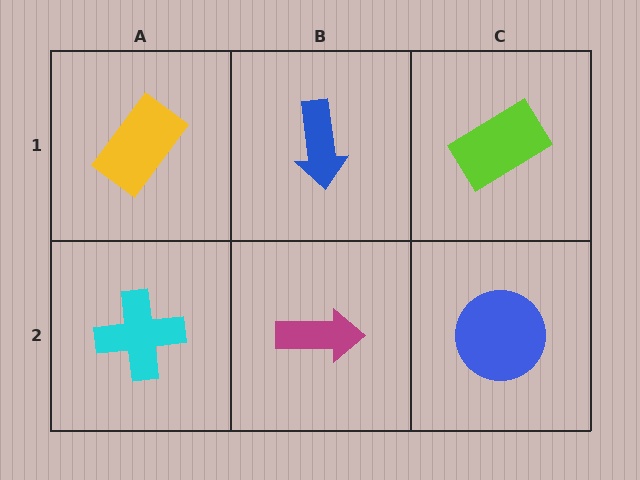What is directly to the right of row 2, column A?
A magenta arrow.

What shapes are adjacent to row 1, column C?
A blue circle (row 2, column C), a blue arrow (row 1, column B).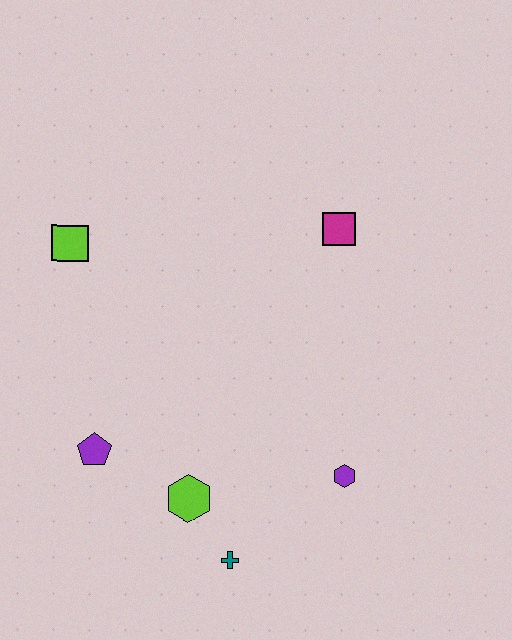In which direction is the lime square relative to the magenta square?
The lime square is to the left of the magenta square.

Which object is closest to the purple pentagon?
The lime hexagon is closest to the purple pentagon.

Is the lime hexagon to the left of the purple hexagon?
Yes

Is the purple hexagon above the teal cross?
Yes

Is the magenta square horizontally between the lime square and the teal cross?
No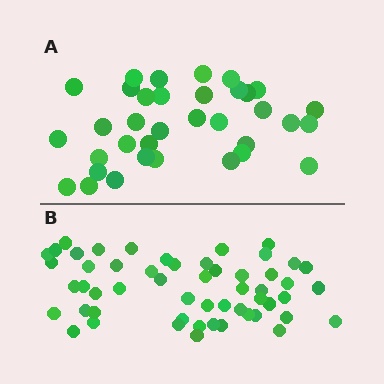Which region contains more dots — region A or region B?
Region B (the bottom region) has more dots.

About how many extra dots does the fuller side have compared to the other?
Region B has approximately 20 more dots than region A.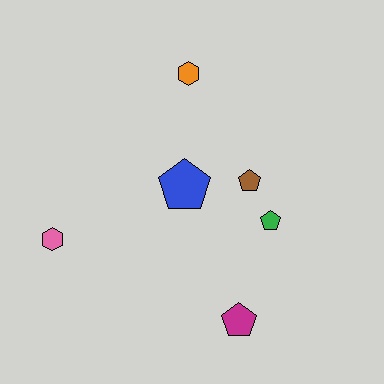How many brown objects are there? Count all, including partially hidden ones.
There is 1 brown object.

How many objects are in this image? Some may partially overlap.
There are 6 objects.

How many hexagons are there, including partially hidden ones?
There are 2 hexagons.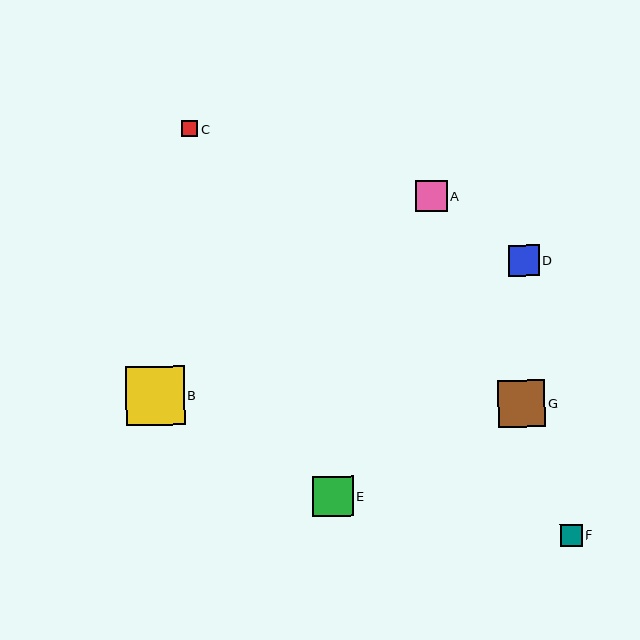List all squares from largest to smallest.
From largest to smallest: B, G, E, A, D, F, C.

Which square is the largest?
Square B is the largest with a size of approximately 59 pixels.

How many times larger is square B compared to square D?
Square B is approximately 2.0 times the size of square D.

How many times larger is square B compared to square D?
Square B is approximately 2.0 times the size of square D.